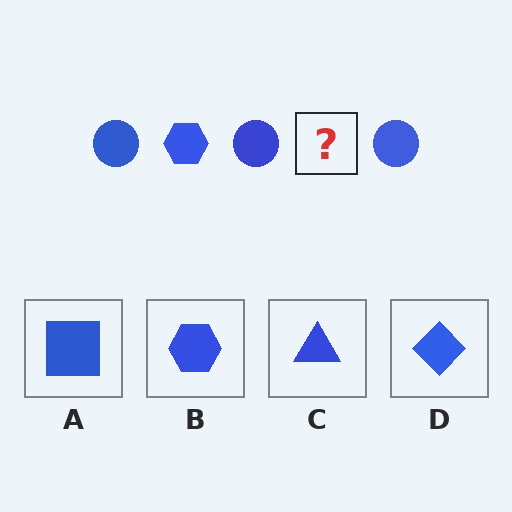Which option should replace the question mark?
Option B.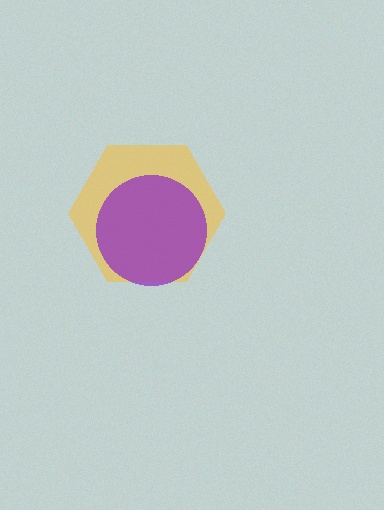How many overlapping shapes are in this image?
There are 2 overlapping shapes in the image.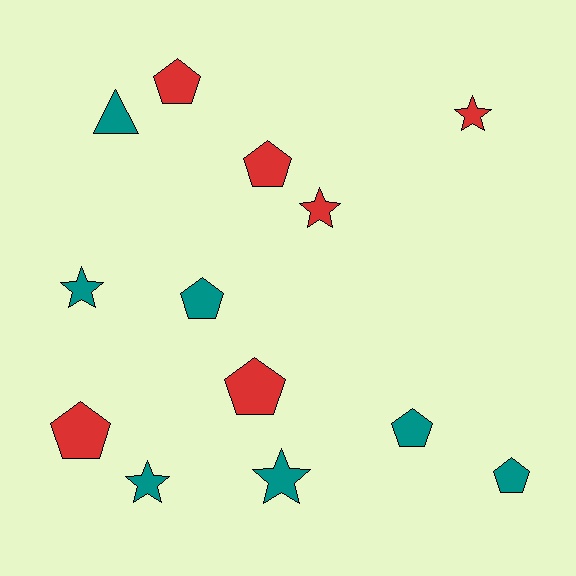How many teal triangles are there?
There is 1 teal triangle.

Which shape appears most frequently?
Pentagon, with 7 objects.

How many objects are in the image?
There are 13 objects.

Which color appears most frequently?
Teal, with 7 objects.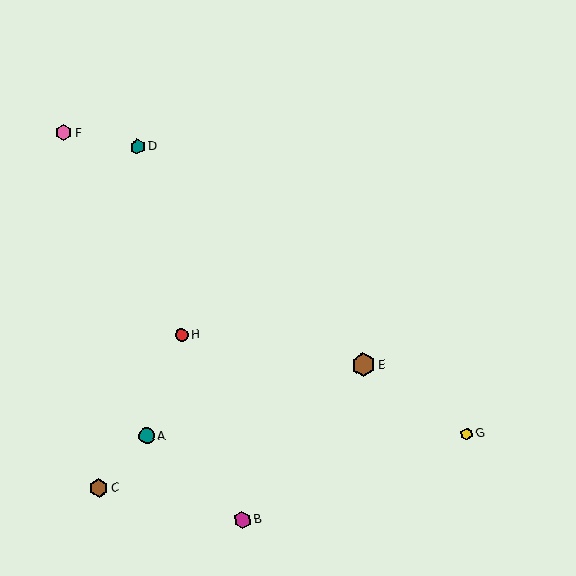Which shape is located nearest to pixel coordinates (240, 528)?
The magenta hexagon (labeled B) at (242, 520) is nearest to that location.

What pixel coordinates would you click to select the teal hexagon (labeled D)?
Click at (138, 147) to select the teal hexagon D.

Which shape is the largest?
The brown hexagon (labeled E) is the largest.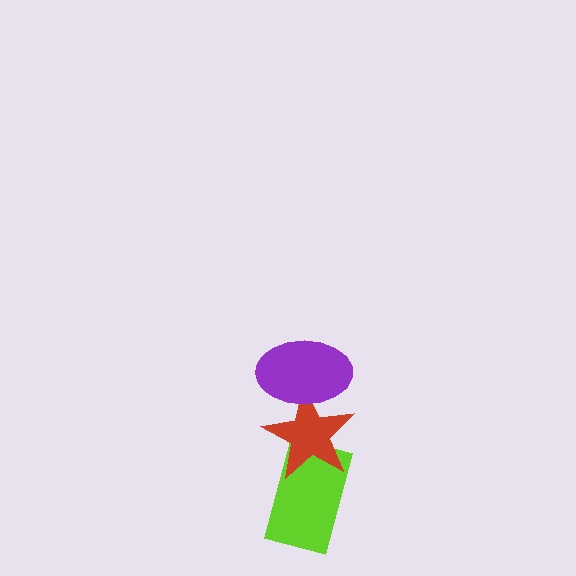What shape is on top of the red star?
The purple ellipse is on top of the red star.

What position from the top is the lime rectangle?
The lime rectangle is 3rd from the top.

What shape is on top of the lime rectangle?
The red star is on top of the lime rectangle.